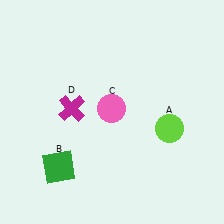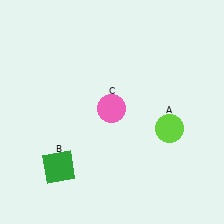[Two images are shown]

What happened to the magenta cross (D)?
The magenta cross (D) was removed in Image 2. It was in the top-left area of Image 1.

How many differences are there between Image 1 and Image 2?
There is 1 difference between the two images.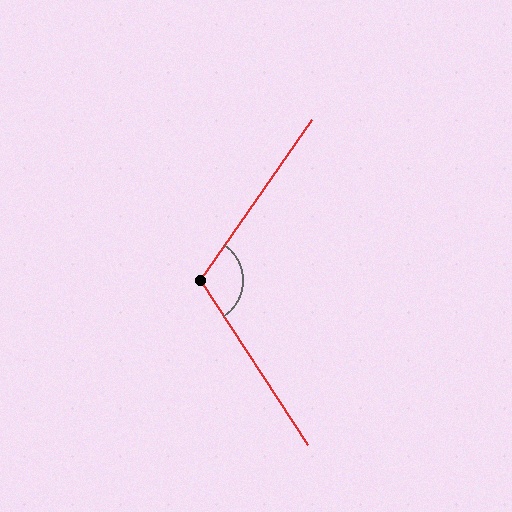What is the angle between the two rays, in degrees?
Approximately 112 degrees.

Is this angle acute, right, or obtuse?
It is obtuse.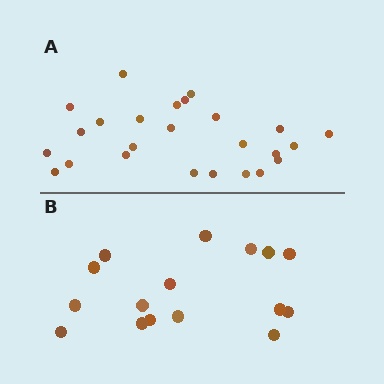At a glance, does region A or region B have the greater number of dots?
Region A (the top region) has more dots.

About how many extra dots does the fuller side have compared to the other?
Region A has roughly 8 or so more dots than region B.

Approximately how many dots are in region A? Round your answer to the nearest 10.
About 20 dots. (The exact count is 25, which rounds to 20.)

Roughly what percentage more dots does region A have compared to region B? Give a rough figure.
About 55% more.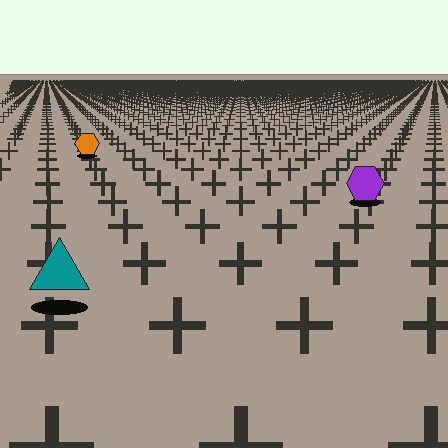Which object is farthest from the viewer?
The orange hexagon is farthest from the viewer. It appears smaller and the ground texture around it is denser.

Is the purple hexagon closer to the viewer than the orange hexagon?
Yes. The purple hexagon is closer — you can tell from the texture gradient: the ground texture is coarser near it.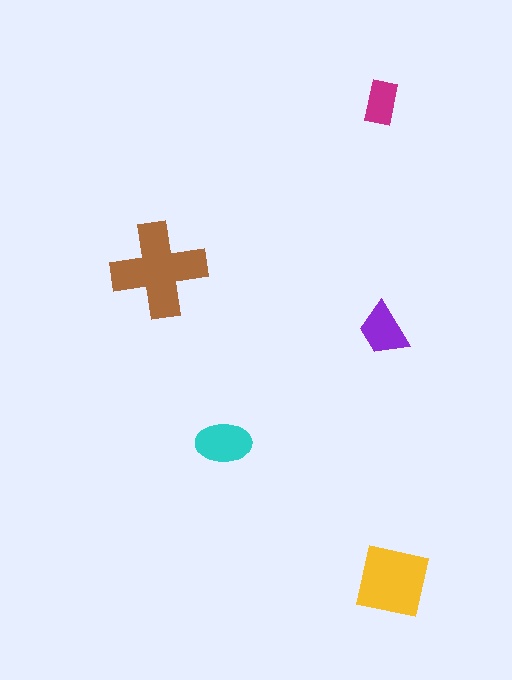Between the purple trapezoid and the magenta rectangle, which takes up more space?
The purple trapezoid.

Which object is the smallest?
The magenta rectangle.